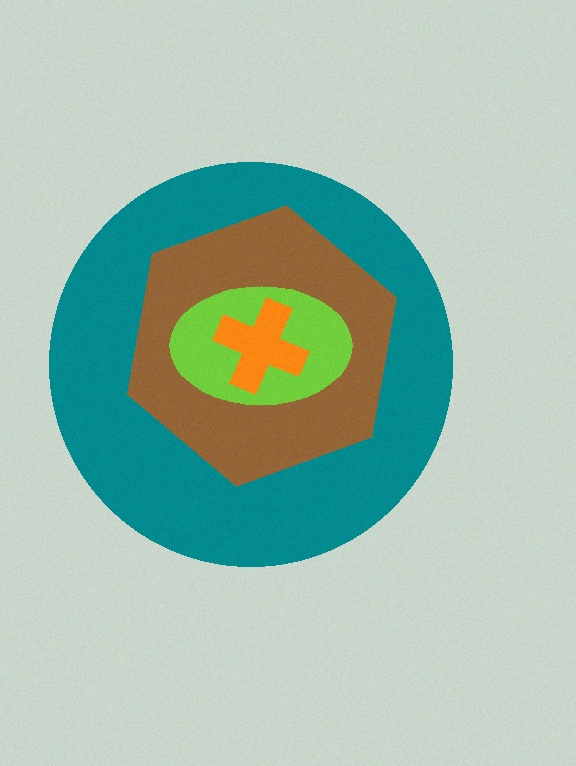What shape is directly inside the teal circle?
The brown hexagon.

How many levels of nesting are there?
4.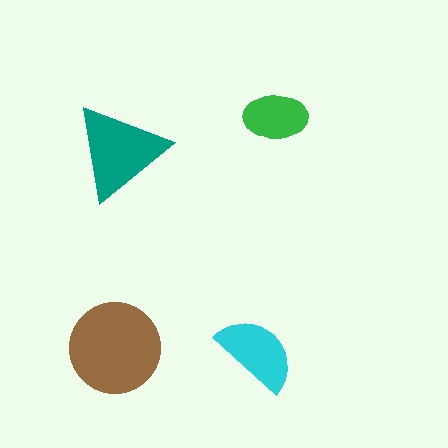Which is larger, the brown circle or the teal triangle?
The brown circle.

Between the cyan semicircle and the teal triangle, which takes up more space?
The teal triangle.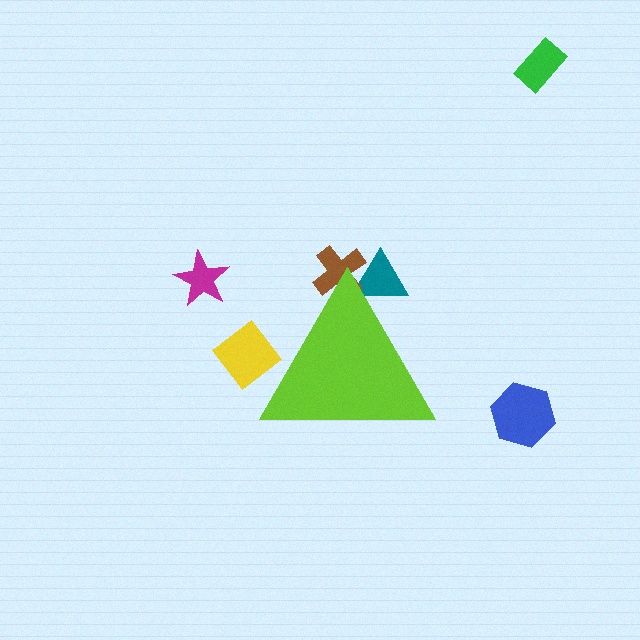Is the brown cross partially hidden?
Yes, the brown cross is partially hidden behind the lime triangle.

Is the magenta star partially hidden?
No, the magenta star is fully visible.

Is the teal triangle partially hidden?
Yes, the teal triangle is partially hidden behind the lime triangle.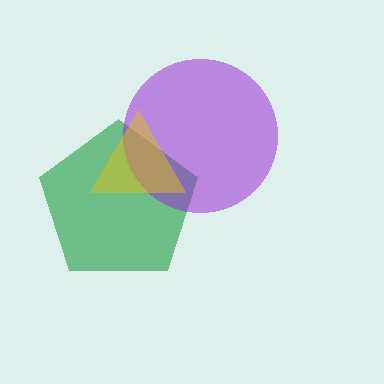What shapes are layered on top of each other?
The layered shapes are: a green pentagon, a purple circle, a yellow triangle.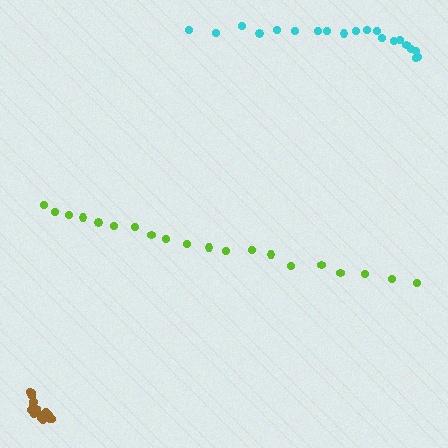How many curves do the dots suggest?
There are 3 distinct paths.